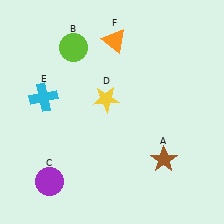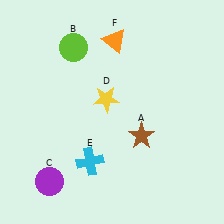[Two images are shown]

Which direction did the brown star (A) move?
The brown star (A) moved up.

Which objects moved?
The objects that moved are: the brown star (A), the cyan cross (E).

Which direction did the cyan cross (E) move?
The cyan cross (E) moved down.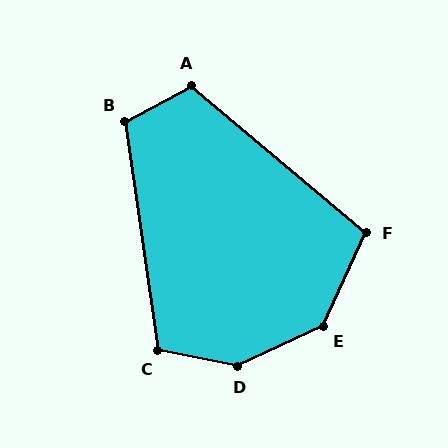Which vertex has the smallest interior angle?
F, at approximately 105 degrees.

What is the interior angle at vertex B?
Approximately 111 degrees (obtuse).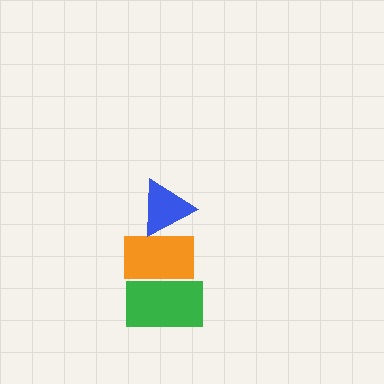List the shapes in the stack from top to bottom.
From top to bottom: the blue triangle, the orange rectangle, the green rectangle.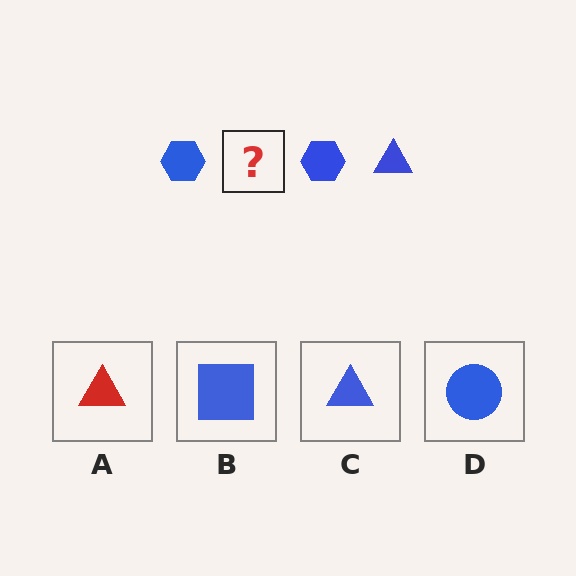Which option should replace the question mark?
Option C.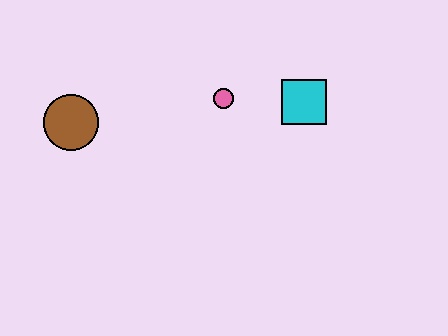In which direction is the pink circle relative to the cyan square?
The pink circle is to the left of the cyan square.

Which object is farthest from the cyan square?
The brown circle is farthest from the cyan square.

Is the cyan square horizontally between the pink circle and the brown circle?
No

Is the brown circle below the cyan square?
Yes